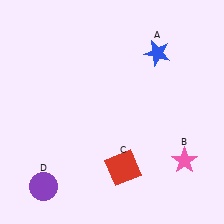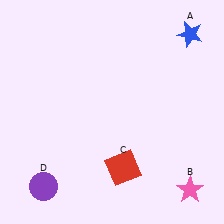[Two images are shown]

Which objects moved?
The objects that moved are: the blue star (A), the pink star (B).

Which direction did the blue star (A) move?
The blue star (A) moved right.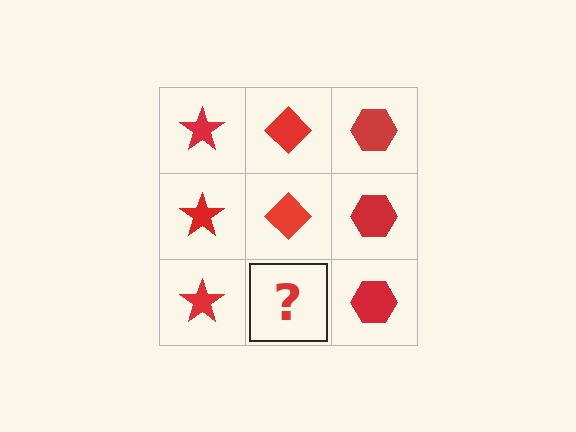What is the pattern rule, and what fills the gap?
The rule is that each column has a consistent shape. The gap should be filled with a red diamond.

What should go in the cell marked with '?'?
The missing cell should contain a red diamond.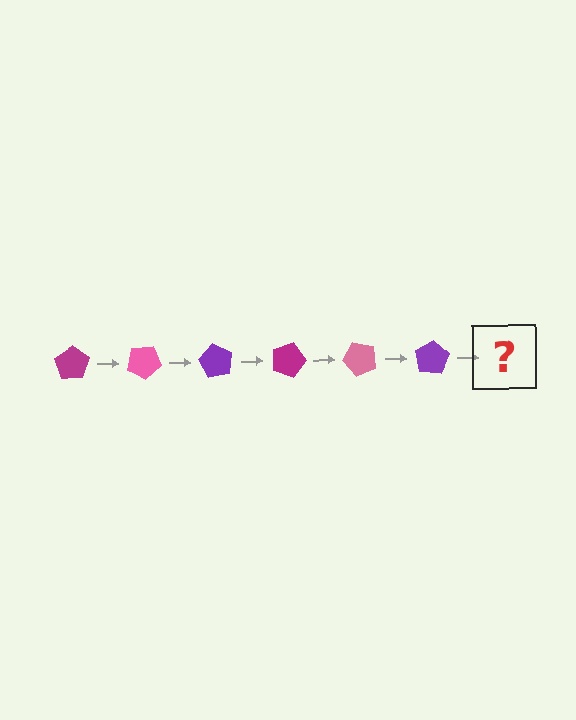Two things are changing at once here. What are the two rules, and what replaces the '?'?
The two rules are that it rotates 30 degrees each step and the color cycles through magenta, pink, and purple. The '?' should be a magenta pentagon, rotated 180 degrees from the start.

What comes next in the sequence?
The next element should be a magenta pentagon, rotated 180 degrees from the start.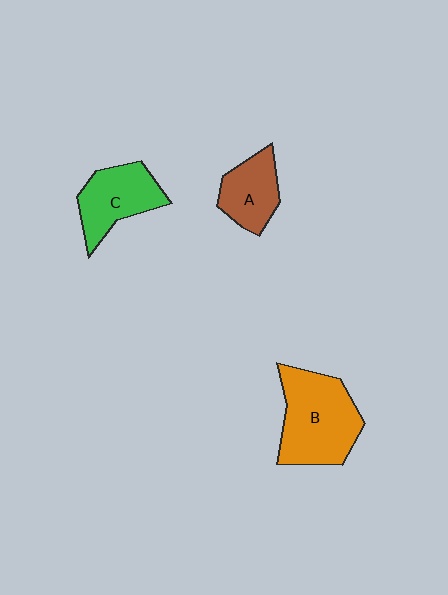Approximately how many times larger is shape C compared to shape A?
Approximately 1.2 times.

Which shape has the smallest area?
Shape A (brown).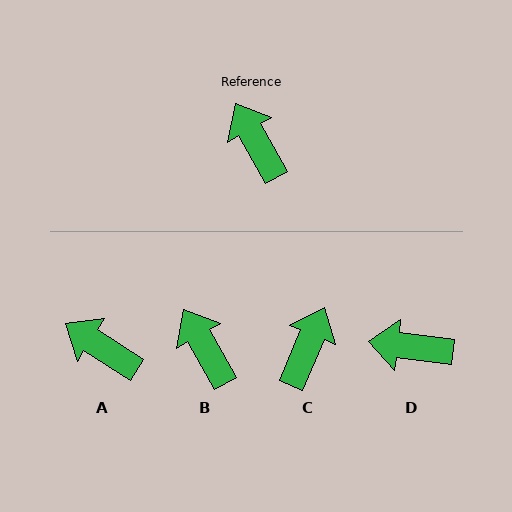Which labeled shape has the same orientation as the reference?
B.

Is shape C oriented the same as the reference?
No, it is off by about 53 degrees.